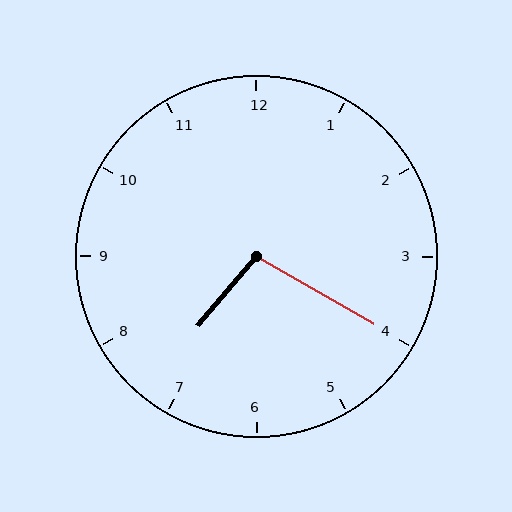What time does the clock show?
7:20.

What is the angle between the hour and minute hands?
Approximately 100 degrees.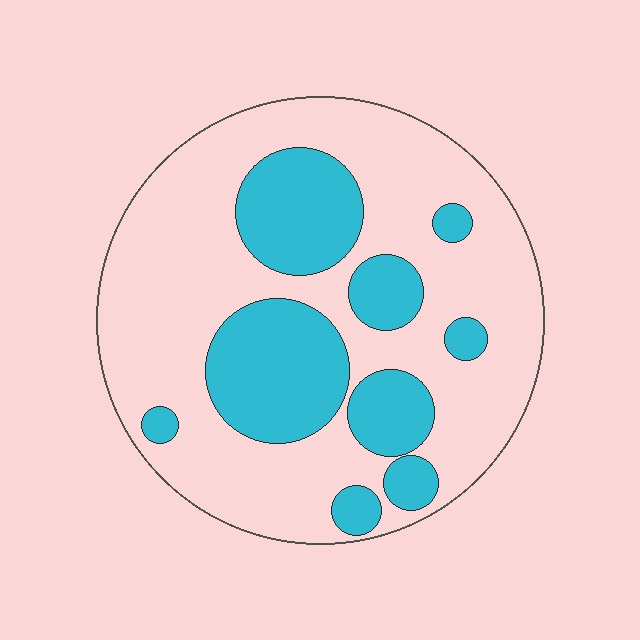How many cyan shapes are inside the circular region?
9.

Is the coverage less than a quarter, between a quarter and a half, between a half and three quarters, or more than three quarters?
Between a quarter and a half.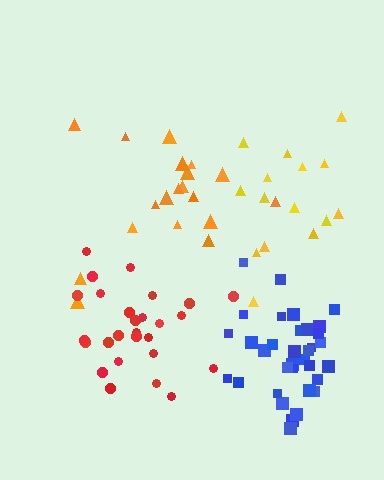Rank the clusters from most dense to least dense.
blue, red, orange, yellow.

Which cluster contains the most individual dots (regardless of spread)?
Blue (34).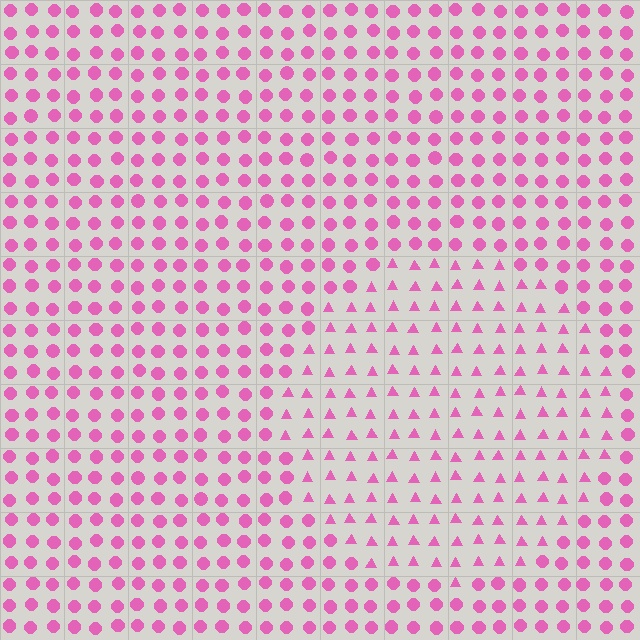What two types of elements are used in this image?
The image uses triangles inside the circle region and circles outside it.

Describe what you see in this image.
The image is filled with small pink elements arranged in a uniform grid. A circle-shaped region contains triangles, while the surrounding area contains circles. The boundary is defined purely by the change in element shape.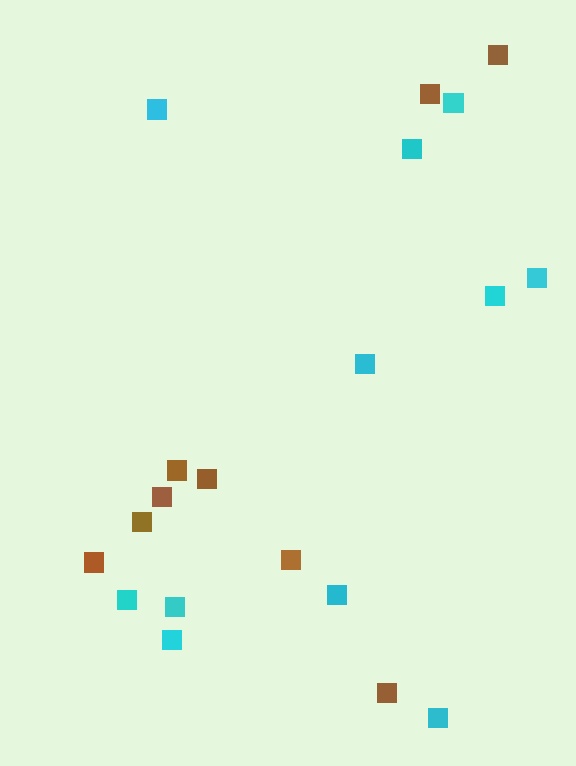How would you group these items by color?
There are 2 groups: one group of cyan squares (11) and one group of brown squares (9).